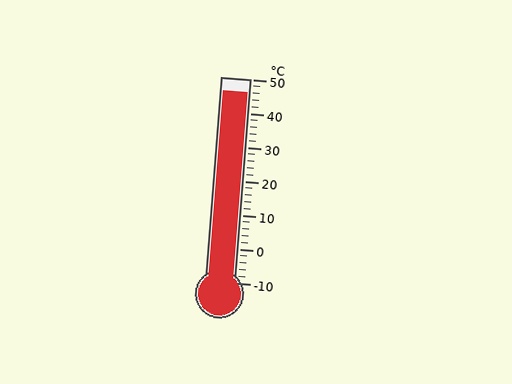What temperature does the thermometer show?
The thermometer shows approximately 46°C.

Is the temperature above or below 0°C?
The temperature is above 0°C.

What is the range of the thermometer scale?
The thermometer scale ranges from -10°C to 50°C.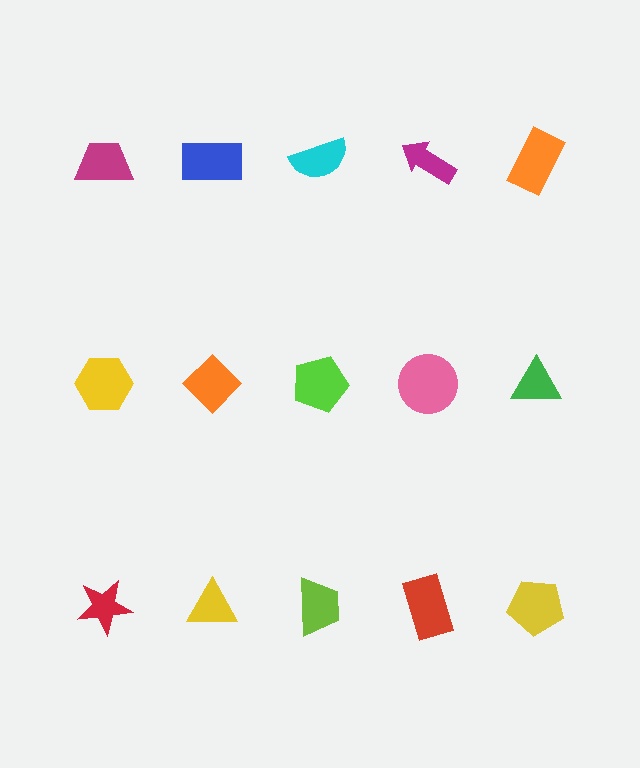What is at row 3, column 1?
A red star.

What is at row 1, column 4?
A magenta arrow.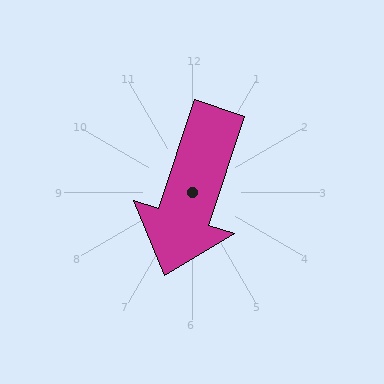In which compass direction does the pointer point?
South.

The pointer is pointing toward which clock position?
Roughly 7 o'clock.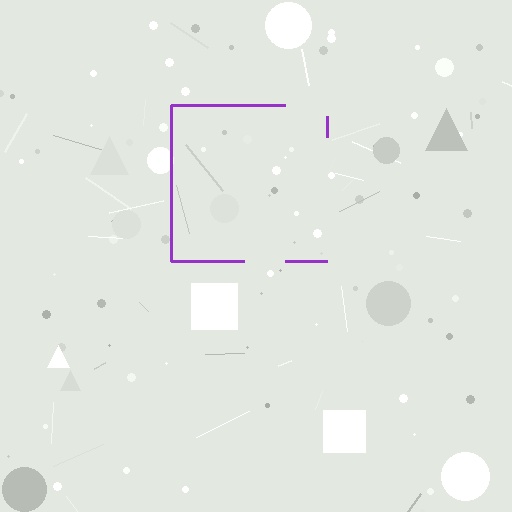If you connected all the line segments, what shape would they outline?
They would outline a square.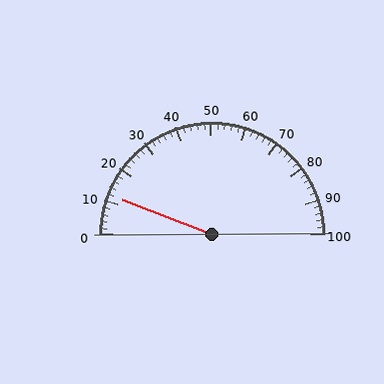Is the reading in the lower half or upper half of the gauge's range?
The reading is in the lower half of the range (0 to 100).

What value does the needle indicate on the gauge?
The needle indicates approximately 12.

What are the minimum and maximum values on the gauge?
The gauge ranges from 0 to 100.